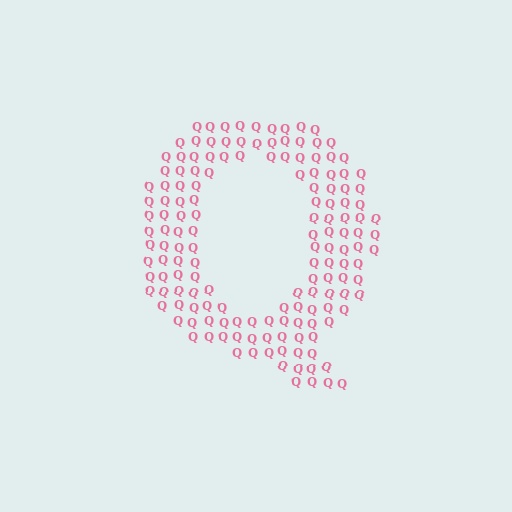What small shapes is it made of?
It is made of small letter Q's.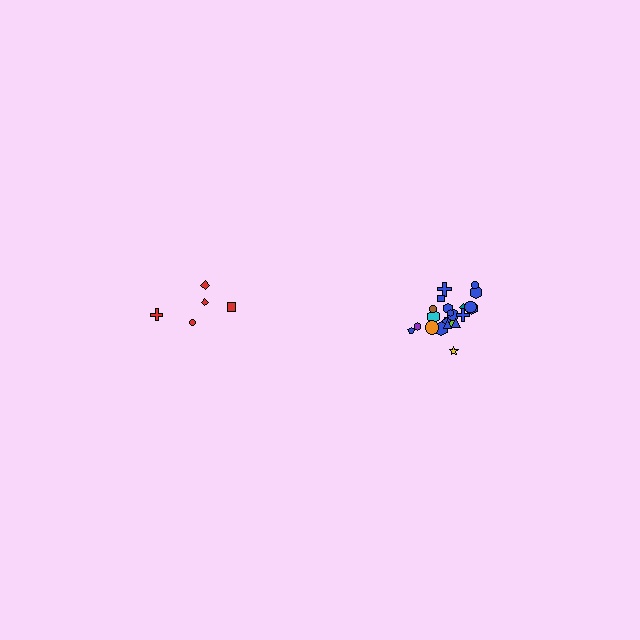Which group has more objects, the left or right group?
The right group.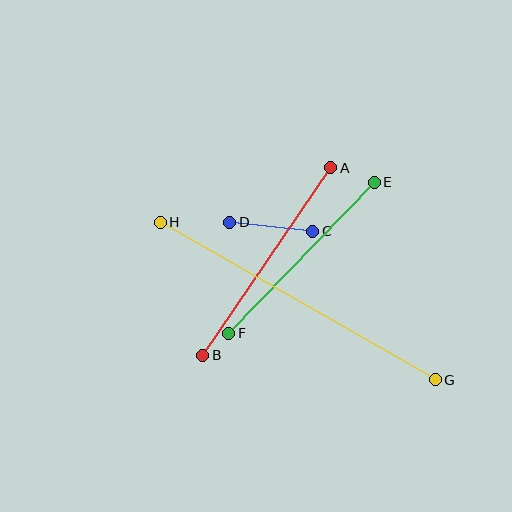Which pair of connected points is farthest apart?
Points G and H are farthest apart.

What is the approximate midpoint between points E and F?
The midpoint is at approximately (301, 258) pixels.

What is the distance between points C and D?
The distance is approximately 83 pixels.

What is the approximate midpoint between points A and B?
The midpoint is at approximately (267, 261) pixels.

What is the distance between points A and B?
The distance is approximately 227 pixels.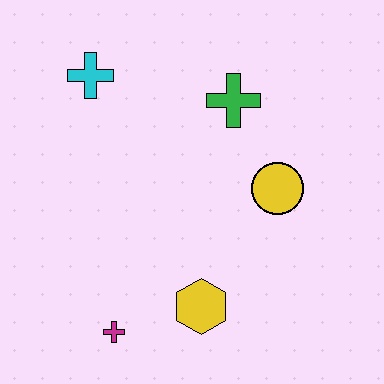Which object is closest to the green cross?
The yellow circle is closest to the green cross.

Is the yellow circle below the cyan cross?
Yes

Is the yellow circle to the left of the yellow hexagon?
No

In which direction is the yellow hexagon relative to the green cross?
The yellow hexagon is below the green cross.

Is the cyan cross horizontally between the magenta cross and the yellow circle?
No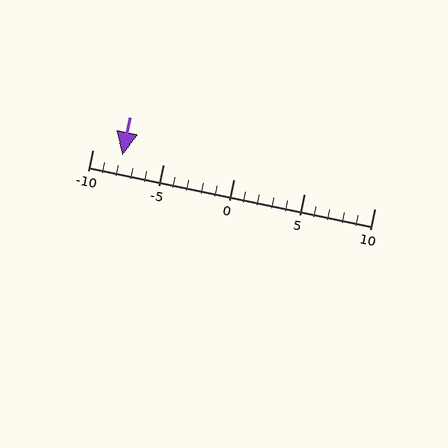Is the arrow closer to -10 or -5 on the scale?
The arrow is closer to -10.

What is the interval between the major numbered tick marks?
The major tick marks are spaced 5 units apart.